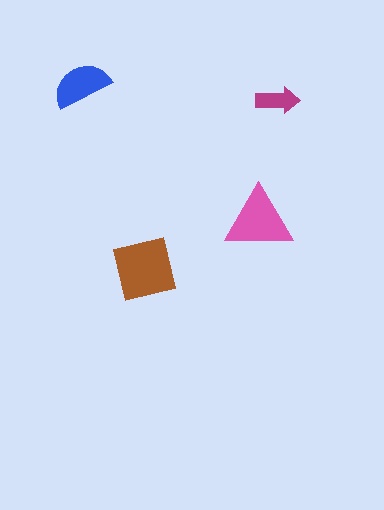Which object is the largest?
The brown square.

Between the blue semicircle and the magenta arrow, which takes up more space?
The blue semicircle.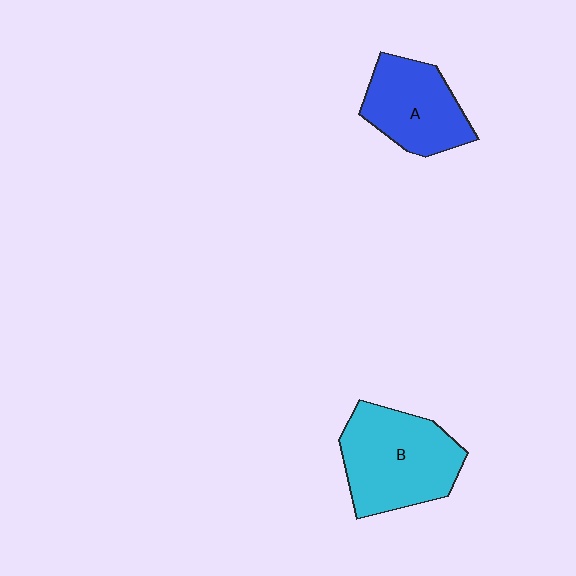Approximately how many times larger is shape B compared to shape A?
Approximately 1.3 times.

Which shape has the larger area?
Shape B (cyan).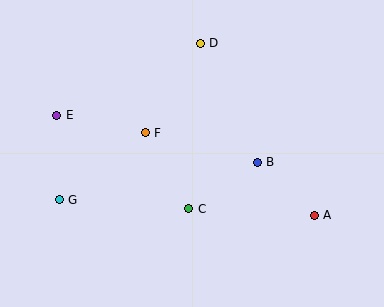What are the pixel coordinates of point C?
Point C is at (189, 209).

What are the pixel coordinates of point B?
Point B is at (257, 162).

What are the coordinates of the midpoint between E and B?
The midpoint between E and B is at (157, 139).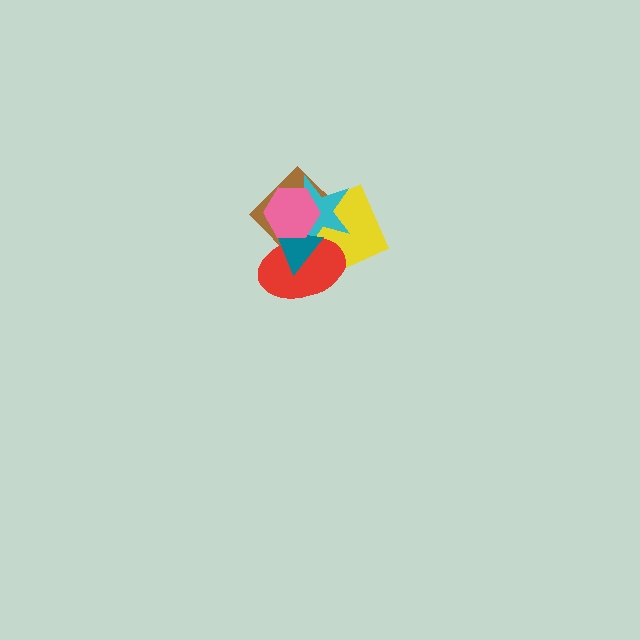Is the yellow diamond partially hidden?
Yes, it is partially covered by another shape.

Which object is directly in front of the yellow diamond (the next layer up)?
The cyan star is directly in front of the yellow diamond.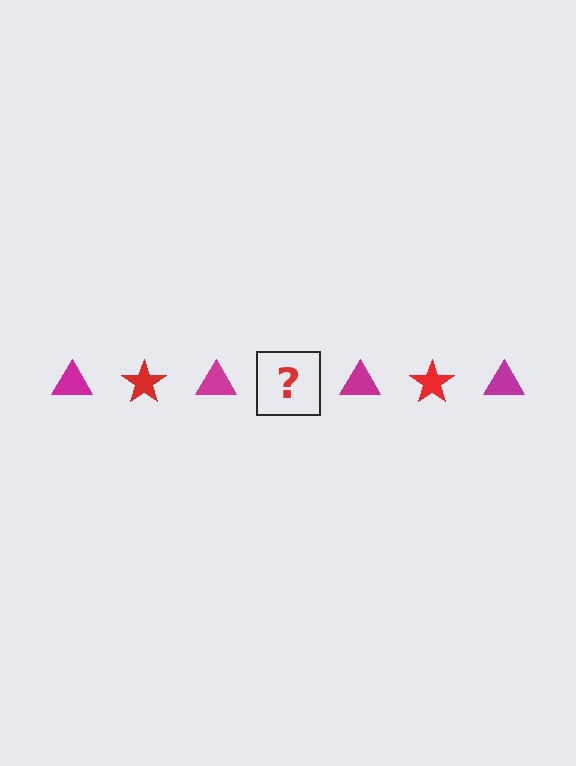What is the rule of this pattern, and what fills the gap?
The rule is that the pattern alternates between magenta triangle and red star. The gap should be filled with a red star.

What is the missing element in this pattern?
The missing element is a red star.